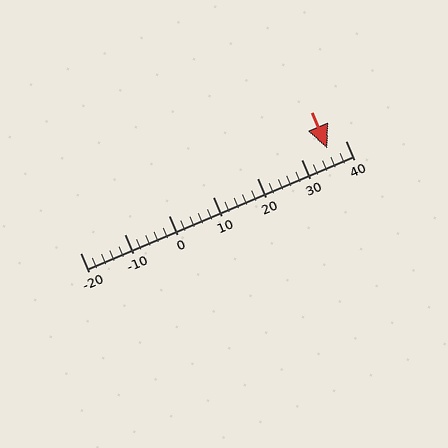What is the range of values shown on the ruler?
The ruler shows values from -20 to 40.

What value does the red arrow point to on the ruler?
The red arrow points to approximately 36.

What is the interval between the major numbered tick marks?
The major tick marks are spaced 10 units apart.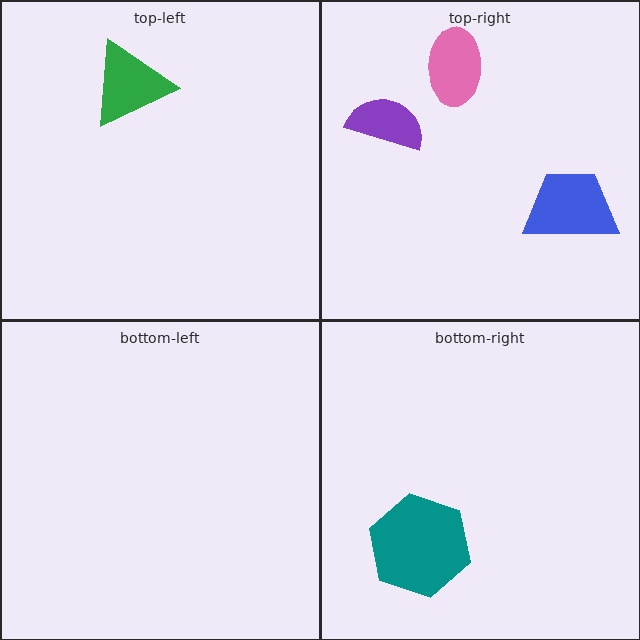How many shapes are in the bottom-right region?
1.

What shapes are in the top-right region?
The blue trapezoid, the pink ellipse, the purple semicircle.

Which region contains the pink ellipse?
The top-right region.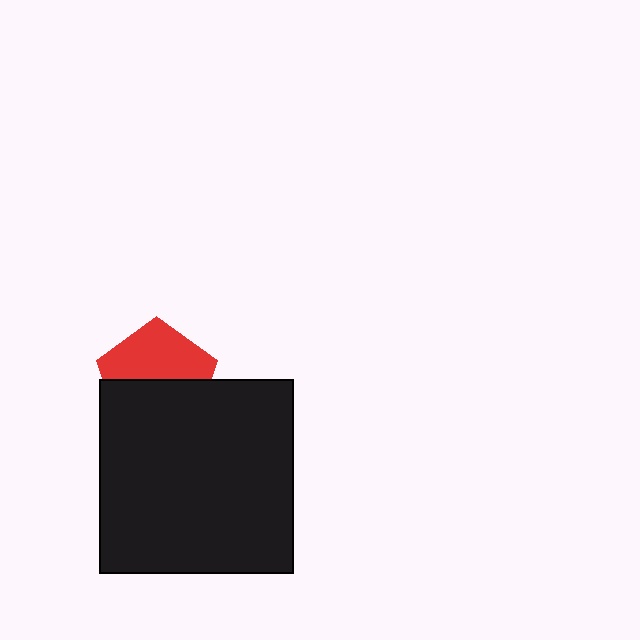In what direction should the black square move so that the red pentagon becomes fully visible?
The black square should move down. That is the shortest direction to clear the overlap and leave the red pentagon fully visible.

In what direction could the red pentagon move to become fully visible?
The red pentagon could move up. That would shift it out from behind the black square entirely.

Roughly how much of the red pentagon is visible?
About half of it is visible (roughly 51%).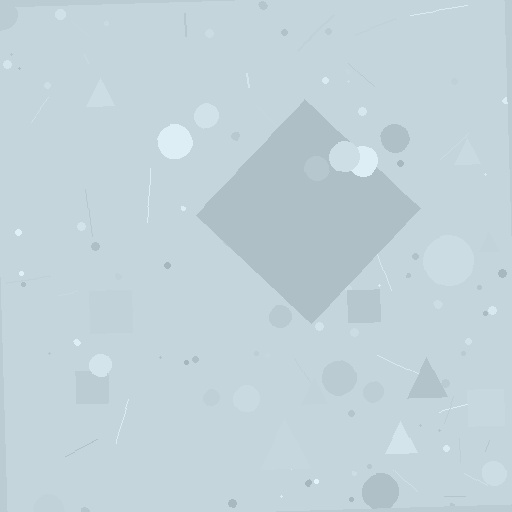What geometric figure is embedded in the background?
A diamond is embedded in the background.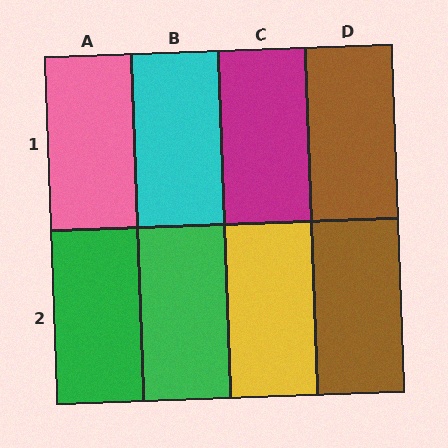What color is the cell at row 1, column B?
Cyan.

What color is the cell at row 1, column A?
Pink.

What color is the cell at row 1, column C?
Magenta.